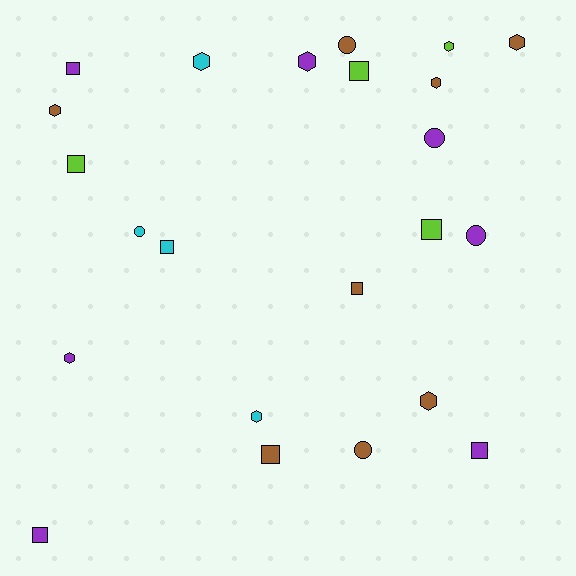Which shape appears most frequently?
Square, with 9 objects.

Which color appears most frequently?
Brown, with 8 objects.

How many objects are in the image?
There are 23 objects.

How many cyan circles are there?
There is 1 cyan circle.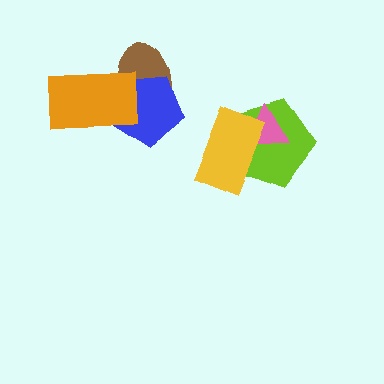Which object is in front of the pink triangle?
The yellow rectangle is in front of the pink triangle.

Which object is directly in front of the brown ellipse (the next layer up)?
The blue pentagon is directly in front of the brown ellipse.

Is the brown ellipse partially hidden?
Yes, it is partially covered by another shape.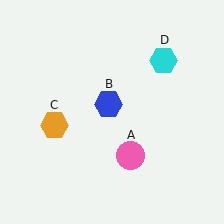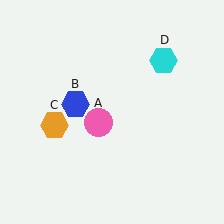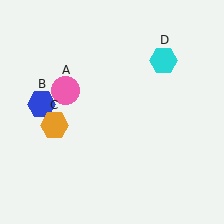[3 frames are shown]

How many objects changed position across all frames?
2 objects changed position: pink circle (object A), blue hexagon (object B).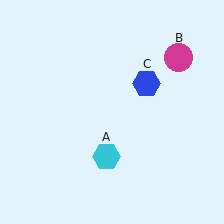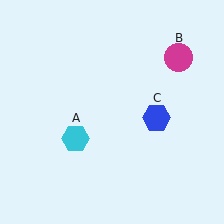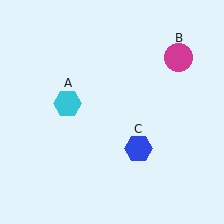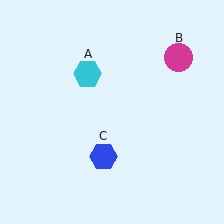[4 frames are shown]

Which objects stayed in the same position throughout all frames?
Magenta circle (object B) remained stationary.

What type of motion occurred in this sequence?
The cyan hexagon (object A), blue hexagon (object C) rotated clockwise around the center of the scene.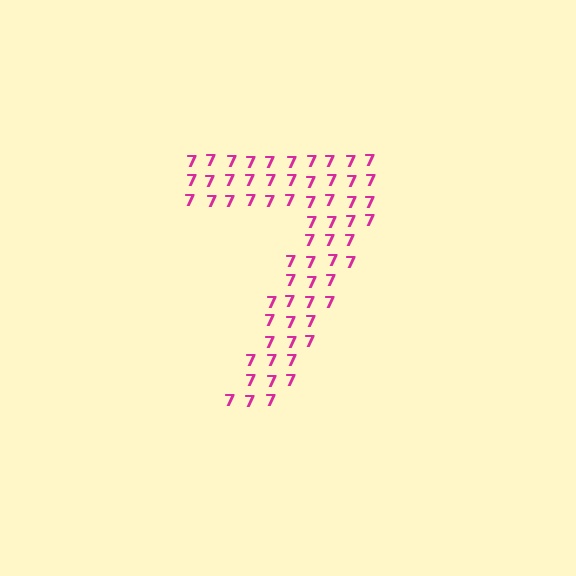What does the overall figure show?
The overall figure shows the digit 7.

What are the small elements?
The small elements are digit 7's.